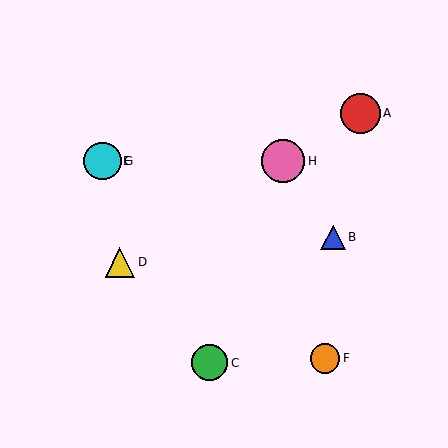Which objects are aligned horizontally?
Objects E, G, H are aligned horizontally.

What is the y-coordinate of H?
Object H is at y≈161.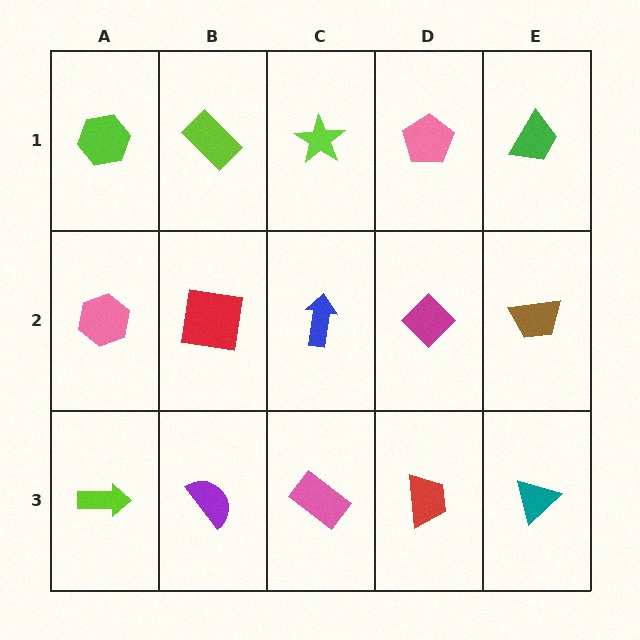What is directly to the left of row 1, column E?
A pink pentagon.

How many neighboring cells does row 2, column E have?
3.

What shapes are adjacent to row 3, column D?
A magenta diamond (row 2, column D), a pink rectangle (row 3, column C), a teal triangle (row 3, column E).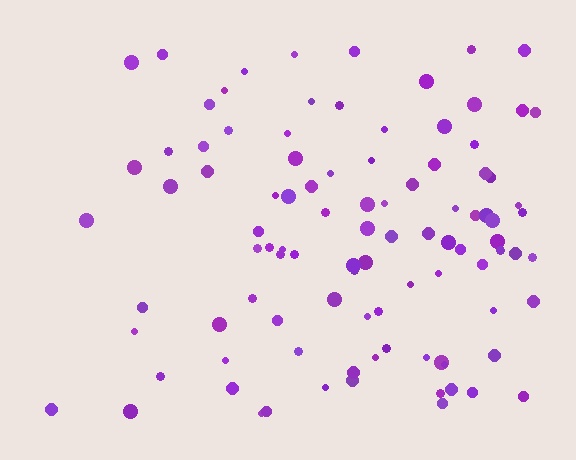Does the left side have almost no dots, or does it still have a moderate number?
Still a moderate number, just noticeably fewer than the right.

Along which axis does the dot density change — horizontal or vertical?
Horizontal.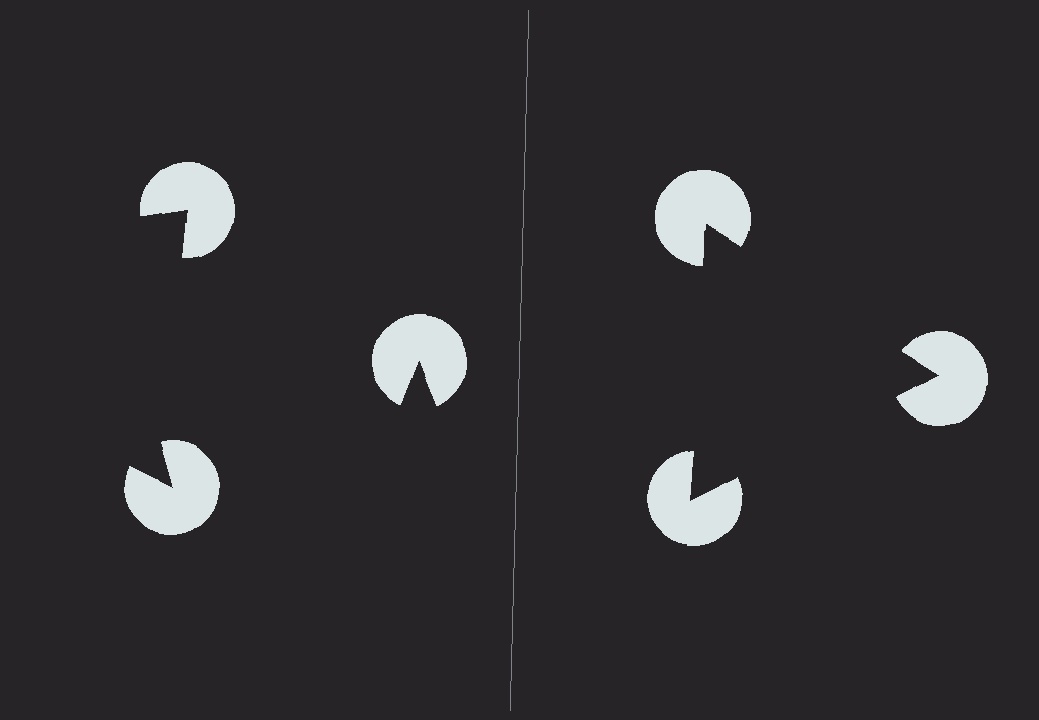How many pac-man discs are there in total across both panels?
6 — 3 on each side.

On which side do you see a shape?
An illusory triangle appears on the right side. On the left side the wedge cuts are rotated, so no coherent shape forms.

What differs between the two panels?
The pac-man discs are positioned identically on both sides; only the wedge orientations differ. On the right they align to a triangle; on the left they are misaligned.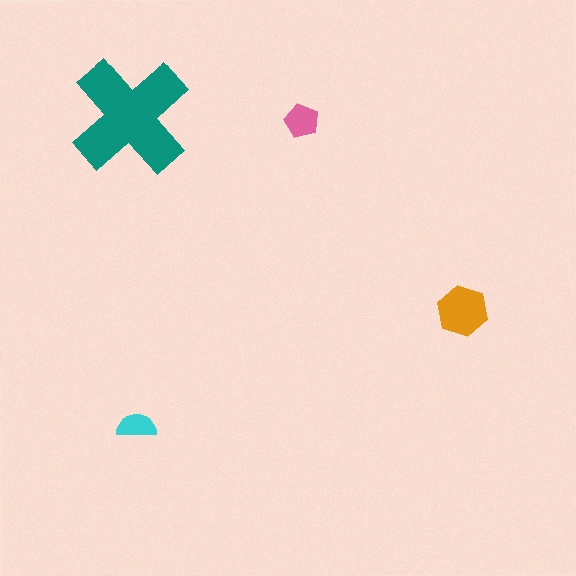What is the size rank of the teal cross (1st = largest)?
1st.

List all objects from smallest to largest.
The cyan semicircle, the pink pentagon, the orange hexagon, the teal cross.